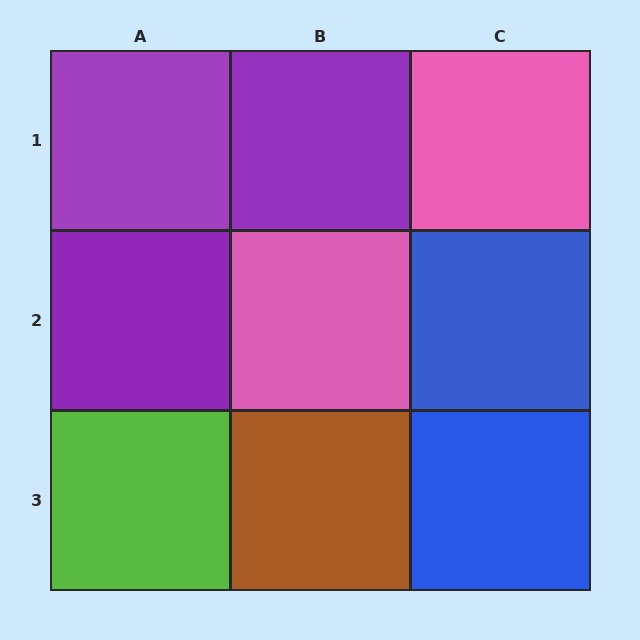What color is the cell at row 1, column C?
Pink.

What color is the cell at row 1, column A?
Purple.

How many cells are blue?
2 cells are blue.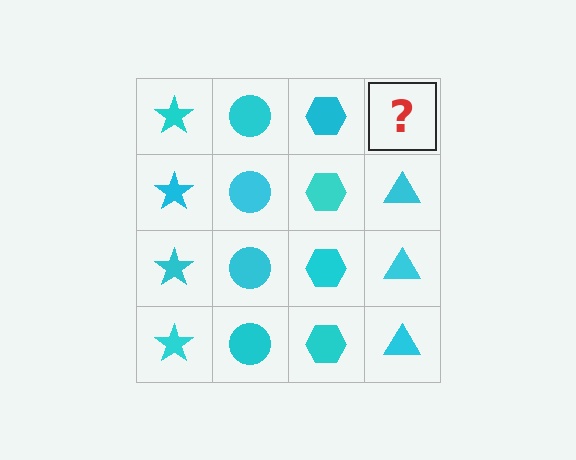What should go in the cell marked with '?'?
The missing cell should contain a cyan triangle.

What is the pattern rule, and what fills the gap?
The rule is that each column has a consistent shape. The gap should be filled with a cyan triangle.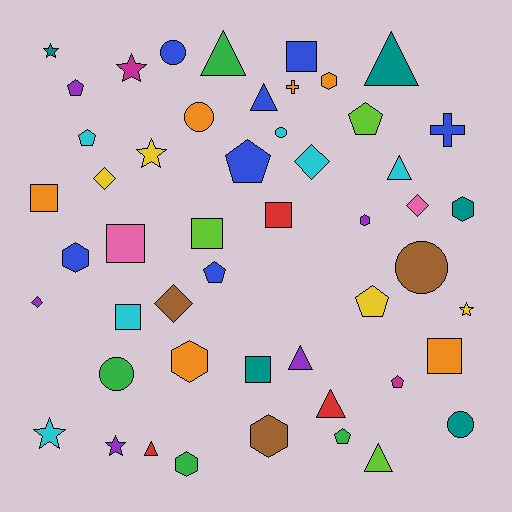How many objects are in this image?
There are 50 objects.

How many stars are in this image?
There are 6 stars.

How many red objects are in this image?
There are 3 red objects.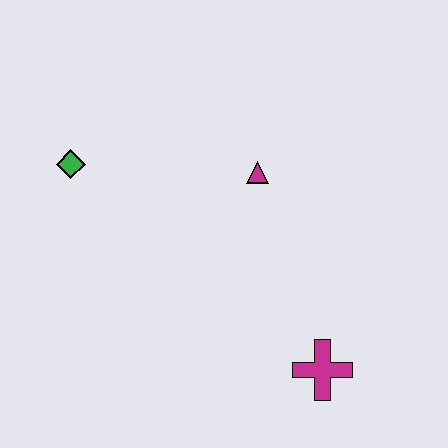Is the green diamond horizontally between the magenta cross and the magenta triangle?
No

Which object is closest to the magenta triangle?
The green diamond is closest to the magenta triangle.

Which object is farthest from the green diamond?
The magenta cross is farthest from the green diamond.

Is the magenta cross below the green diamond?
Yes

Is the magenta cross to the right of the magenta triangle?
Yes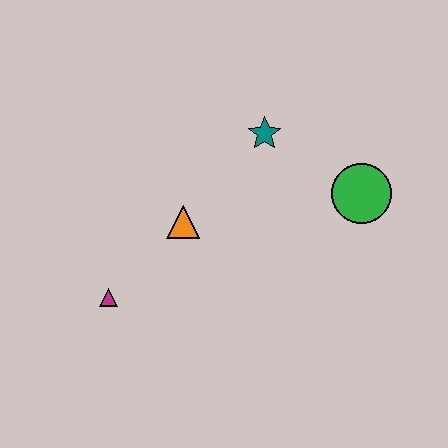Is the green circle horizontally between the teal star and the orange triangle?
No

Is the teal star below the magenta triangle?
No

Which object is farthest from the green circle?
The magenta triangle is farthest from the green circle.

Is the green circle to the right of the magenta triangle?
Yes